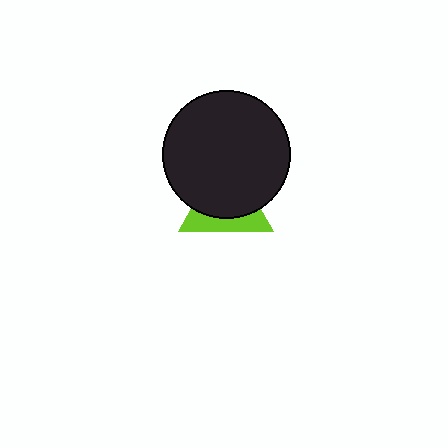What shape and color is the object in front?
The object in front is a black circle.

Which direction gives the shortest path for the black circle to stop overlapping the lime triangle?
Moving up gives the shortest separation.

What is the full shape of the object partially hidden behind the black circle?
The partially hidden object is a lime triangle.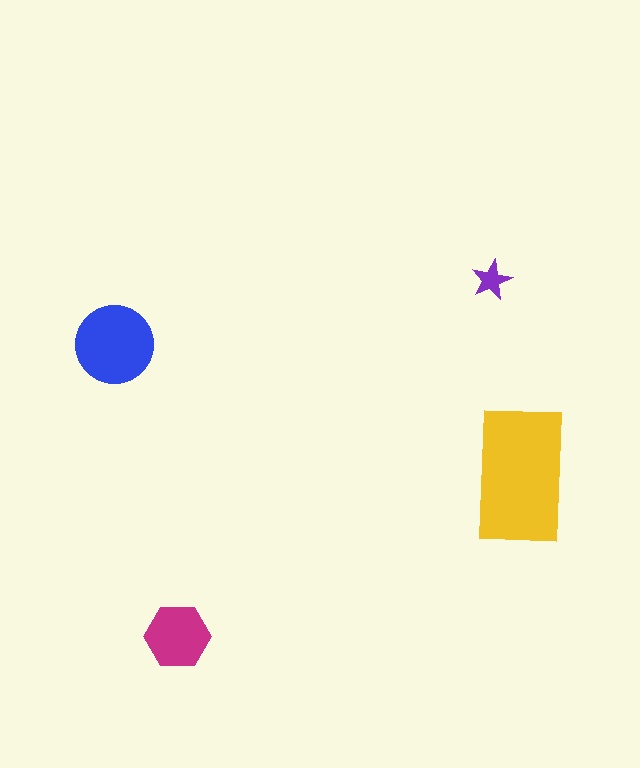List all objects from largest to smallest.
The yellow rectangle, the blue circle, the magenta hexagon, the purple star.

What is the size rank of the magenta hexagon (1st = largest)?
3rd.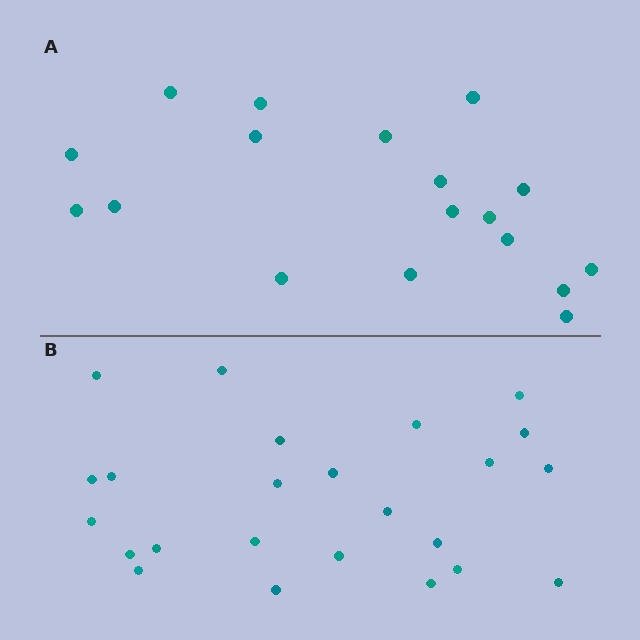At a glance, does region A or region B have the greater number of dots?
Region B (the bottom region) has more dots.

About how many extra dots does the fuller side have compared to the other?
Region B has about 6 more dots than region A.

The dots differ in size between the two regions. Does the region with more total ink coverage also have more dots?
No. Region A has more total ink coverage because its dots are larger, but region B actually contains more individual dots. Total area can be misleading — the number of items is what matters here.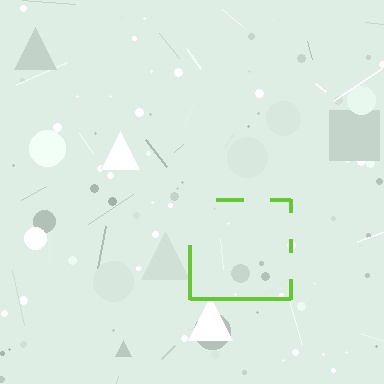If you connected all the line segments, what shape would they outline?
They would outline a square.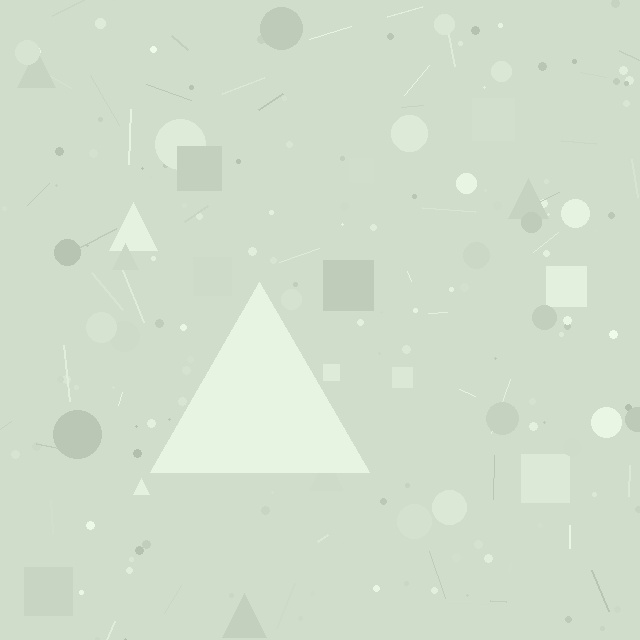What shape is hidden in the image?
A triangle is hidden in the image.